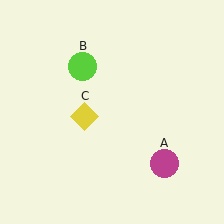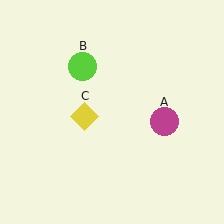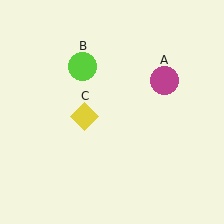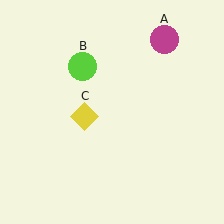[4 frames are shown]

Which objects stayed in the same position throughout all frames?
Lime circle (object B) and yellow diamond (object C) remained stationary.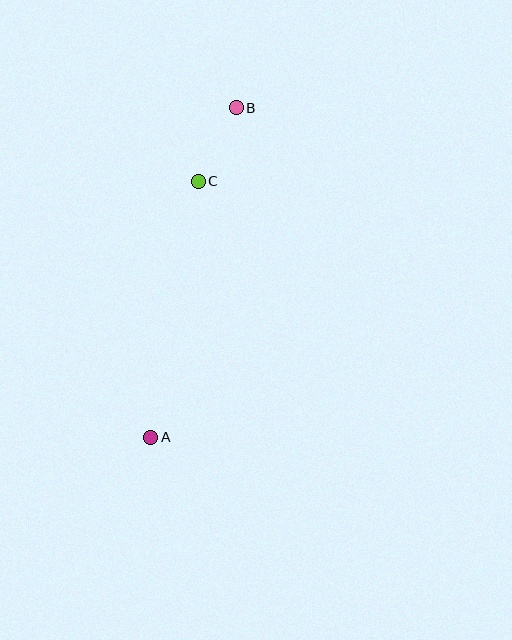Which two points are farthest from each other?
Points A and B are farthest from each other.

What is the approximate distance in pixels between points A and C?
The distance between A and C is approximately 260 pixels.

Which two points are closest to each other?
Points B and C are closest to each other.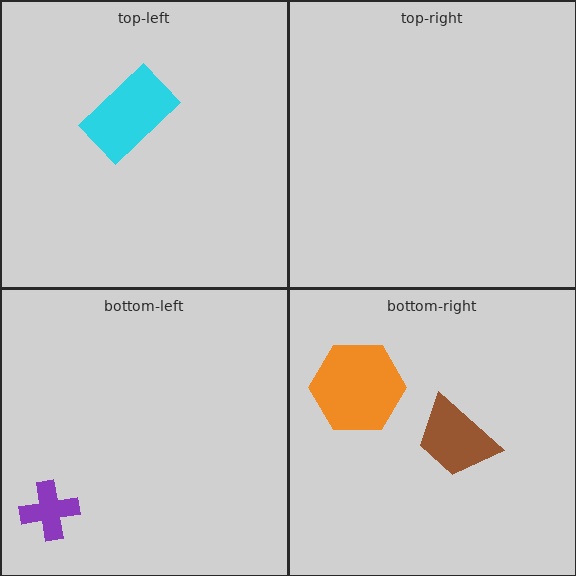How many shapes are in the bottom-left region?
1.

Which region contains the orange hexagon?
The bottom-right region.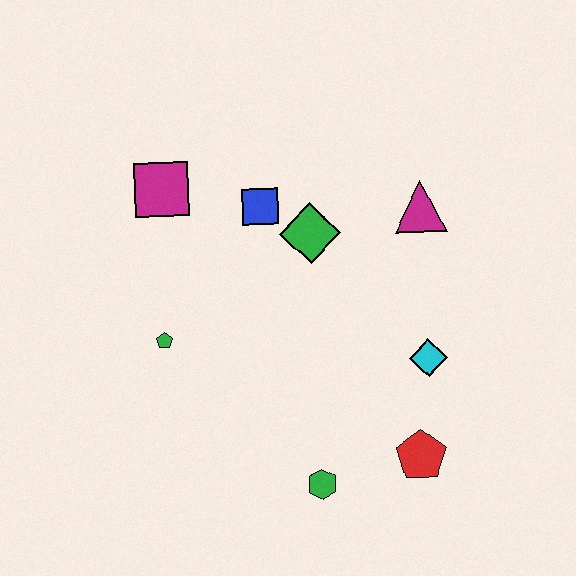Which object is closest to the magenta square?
The blue square is closest to the magenta square.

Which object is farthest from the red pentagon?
The magenta square is farthest from the red pentagon.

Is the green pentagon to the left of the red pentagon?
Yes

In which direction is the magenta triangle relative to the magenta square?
The magenta triangle is to the right of the magenta square.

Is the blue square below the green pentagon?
No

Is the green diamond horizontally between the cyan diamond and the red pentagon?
No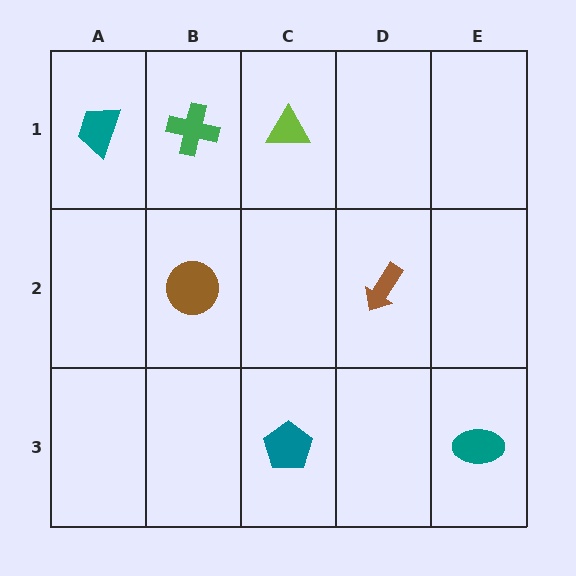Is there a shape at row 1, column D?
No, that cell is empty.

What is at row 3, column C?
A teal pentagon.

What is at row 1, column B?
A green cross.